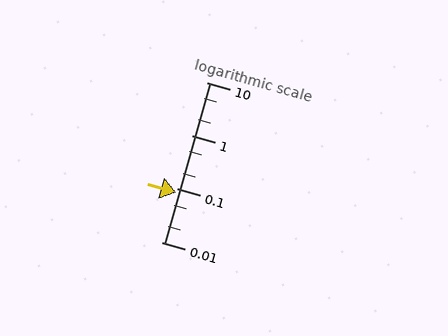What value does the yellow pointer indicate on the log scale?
The pointer indicates approximately 0.086.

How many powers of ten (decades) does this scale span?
The scale spans 3 decades, from 0.01 to 10.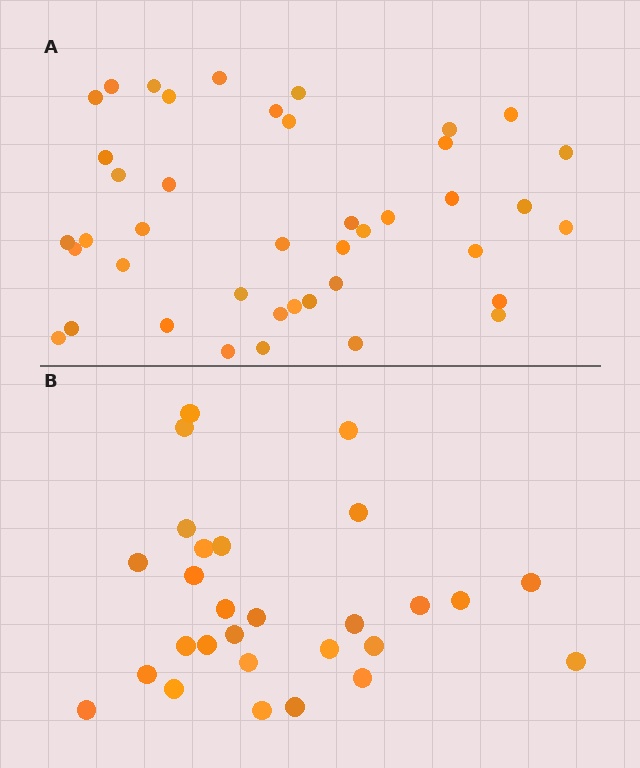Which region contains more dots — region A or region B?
Region A (the top region) has more dots.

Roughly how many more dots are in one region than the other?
Region A has approximately 15 more dots than region B.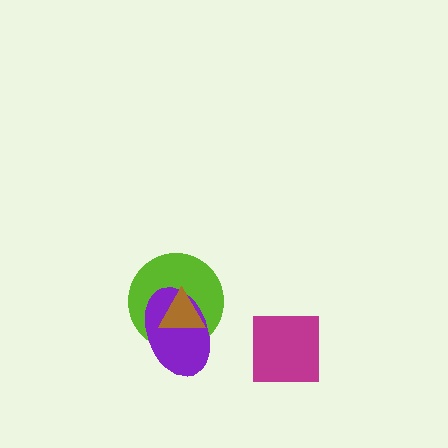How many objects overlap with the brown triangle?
2 objects overlap with the brown triangle.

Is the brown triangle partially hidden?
No, no other shape covers it.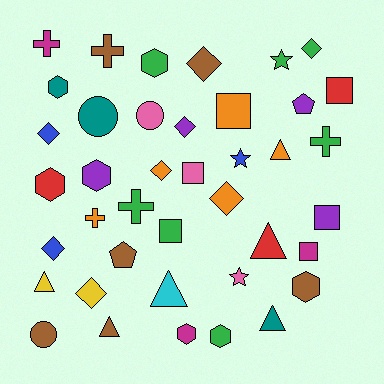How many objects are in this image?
There are 40 objects.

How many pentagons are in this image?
There are 2 pentagons.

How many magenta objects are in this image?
There are 3 magenta objects.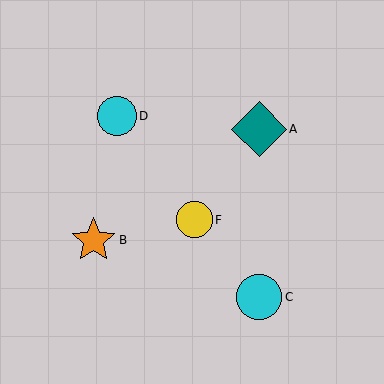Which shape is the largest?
The teal diamond (labeled A) is the largest.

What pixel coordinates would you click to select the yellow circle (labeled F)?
Click at (194, 220) to select the yellow circle F.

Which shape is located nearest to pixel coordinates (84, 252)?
The orange star (labeled B) at (94, 240) is nearest to that location.